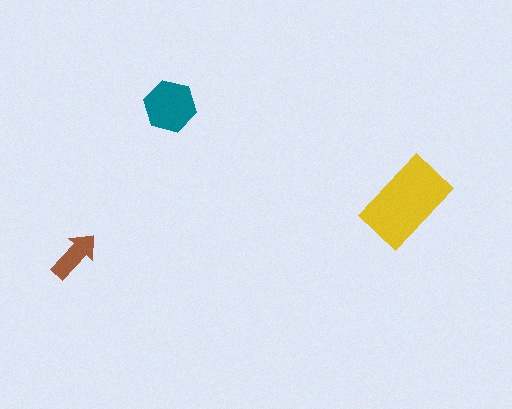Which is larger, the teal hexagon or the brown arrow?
The teal hexagon.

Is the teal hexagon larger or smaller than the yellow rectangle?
Smaller.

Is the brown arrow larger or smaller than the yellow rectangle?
Smaller.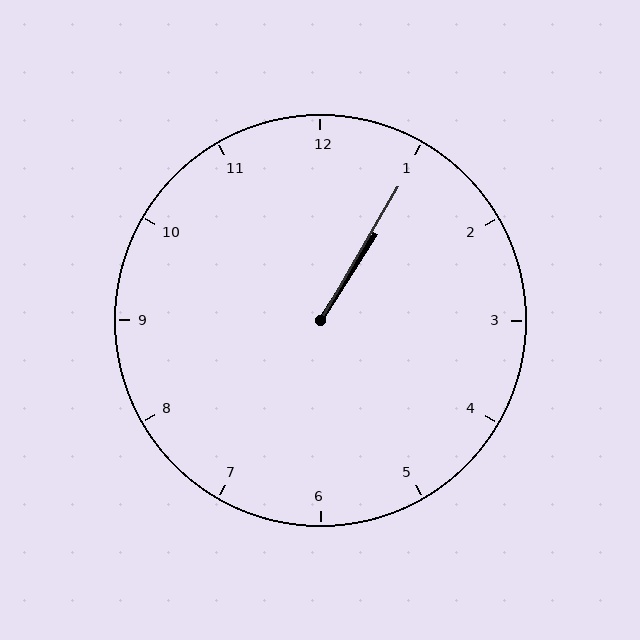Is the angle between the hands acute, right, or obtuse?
It is acute.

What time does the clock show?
1:05.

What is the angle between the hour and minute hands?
Approximately 2 degrees.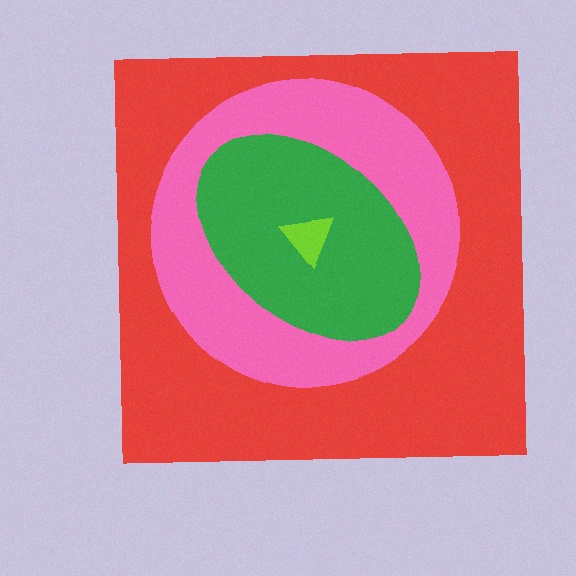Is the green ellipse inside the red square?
Yes.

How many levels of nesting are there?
4.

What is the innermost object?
The lime triangle.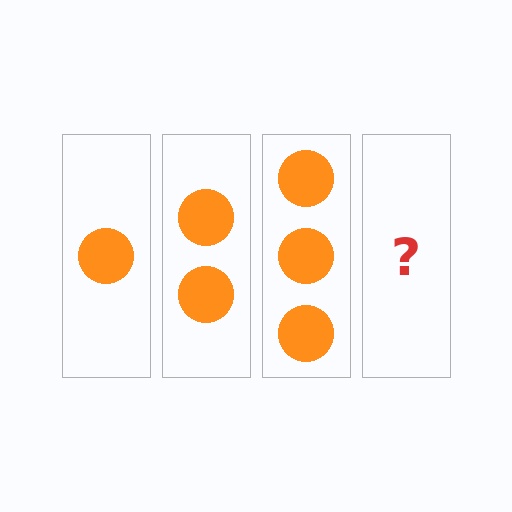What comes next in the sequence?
The next element should be 4 circles.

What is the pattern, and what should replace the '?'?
The pattern is that each step adds one more circle. The '?' should be 4 circles.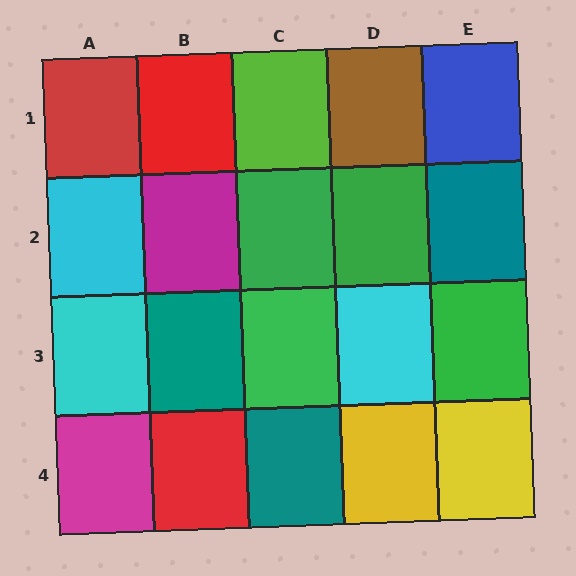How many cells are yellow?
2 cells are yellow.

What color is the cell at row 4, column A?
Magenta.